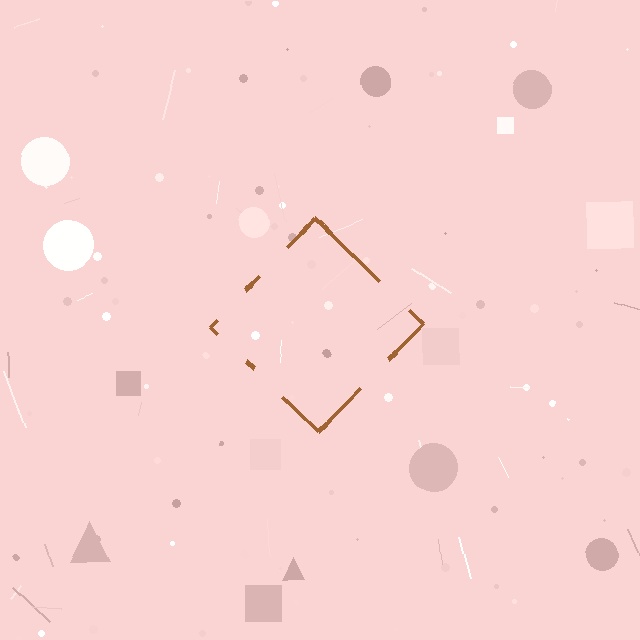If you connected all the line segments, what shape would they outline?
They would outline a diamond.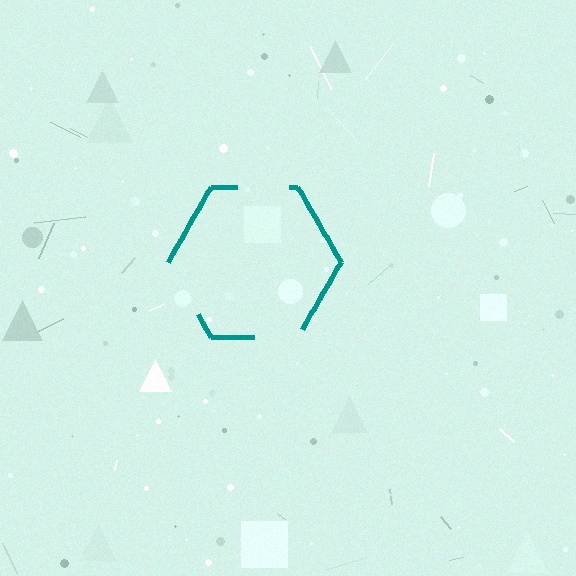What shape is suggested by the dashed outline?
The dashed outline suggests a hexagon.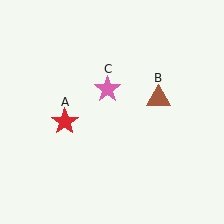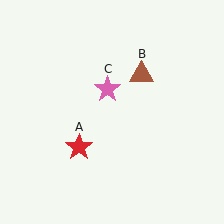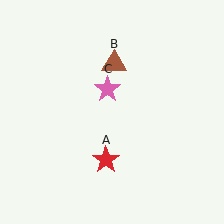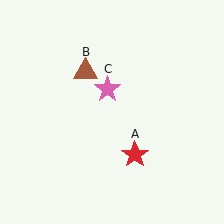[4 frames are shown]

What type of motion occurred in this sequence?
The red star (object A), brown triangle (object B) rotated counterclockwise around the center of the scene.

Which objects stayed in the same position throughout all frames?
Pink star (object C) remained stationary.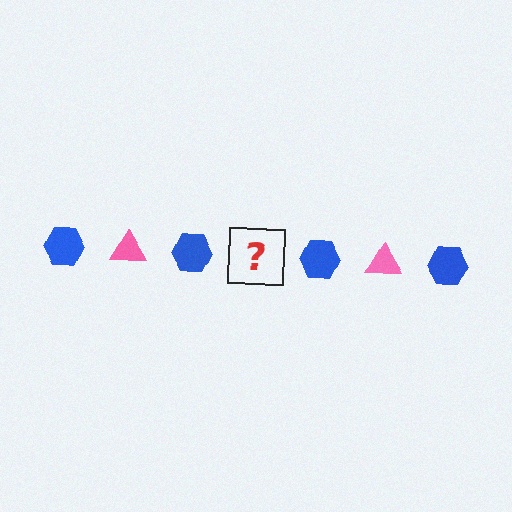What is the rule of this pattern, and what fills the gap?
The rule is that the pattern alternates between blue hexagon and pink triangle. The gap should be filled with a pink triangle.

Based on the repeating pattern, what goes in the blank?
The blank should be a pink triangle.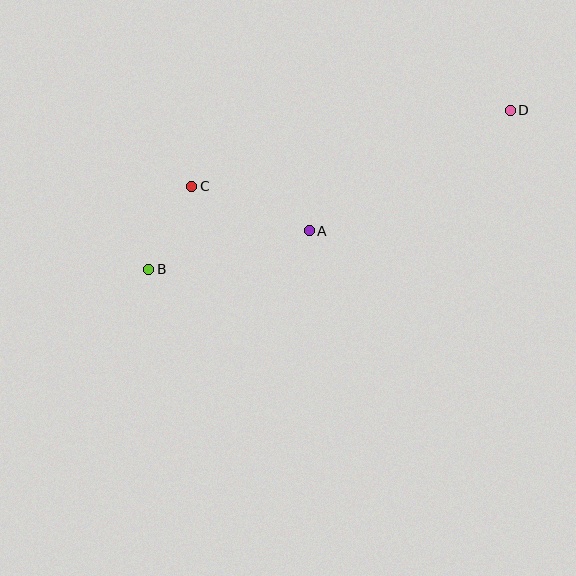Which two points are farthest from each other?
Points B and D are farthest from each other.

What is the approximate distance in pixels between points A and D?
The distance between A and D is approximately 234 pixels.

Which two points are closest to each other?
Points B and C are closest to each other.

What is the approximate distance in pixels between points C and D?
The distance between C and D is approximately 328 pixels.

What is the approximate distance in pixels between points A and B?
The distance between A and B is approximately 165 pixels.